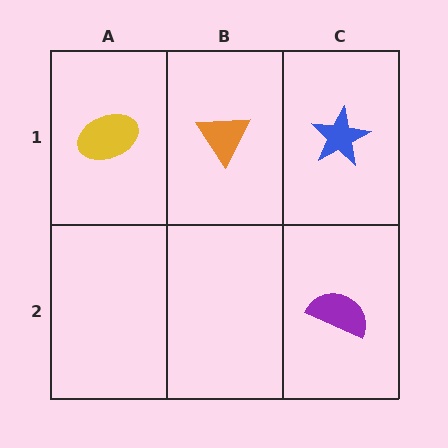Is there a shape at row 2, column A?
No, that cell is empty.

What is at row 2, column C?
A purple semicircle.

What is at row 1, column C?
A blue star.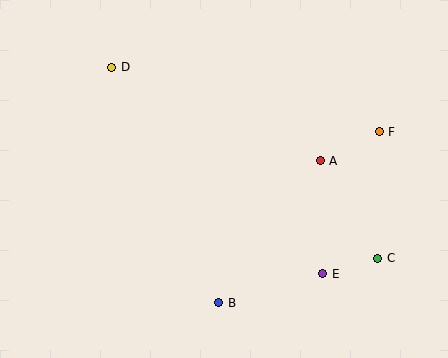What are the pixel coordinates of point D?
Point D is at (112, 67).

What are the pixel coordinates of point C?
Point C is at (378, 258).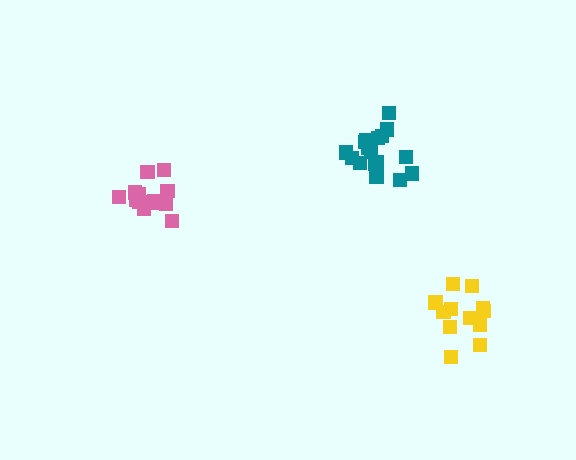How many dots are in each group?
Group 1: 13 dots, Group 2: 18 dots, Group 3: 13 dots (44 total).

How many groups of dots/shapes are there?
There are 3 groups.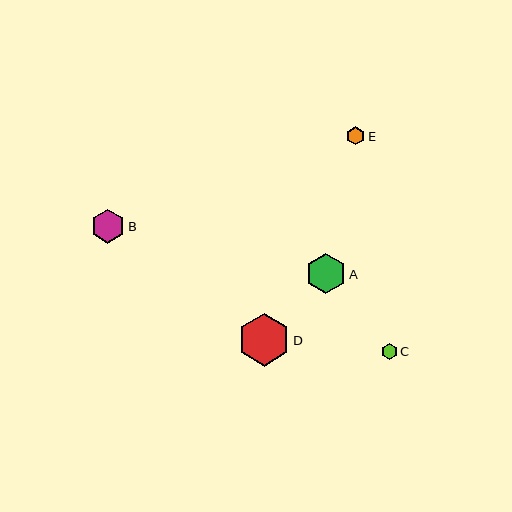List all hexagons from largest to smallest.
From largest to smallest: D, A, B, E, C.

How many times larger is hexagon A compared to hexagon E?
Hexagon A is approximately 2.2 times the size of hexagon E.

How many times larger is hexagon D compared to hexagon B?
Hexagon D is approximately 1.5 times the size of hexagon B.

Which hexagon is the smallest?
Hexagon C is the smallest with a size of approximately 16 pixels.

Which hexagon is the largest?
Hexagon D is the largest with a size of approximately 52 pixels.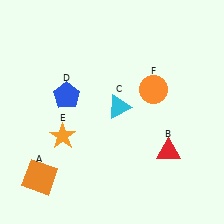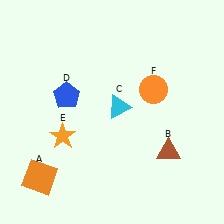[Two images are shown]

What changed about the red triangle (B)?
In Image 1, B is red. In Image 2, it changed to brown.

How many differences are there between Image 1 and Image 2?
There is 1 difference between the two images.